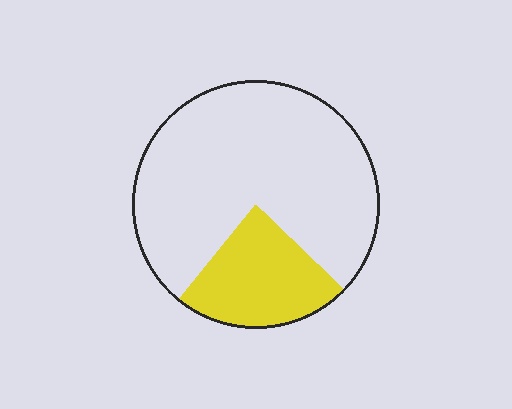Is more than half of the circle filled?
No.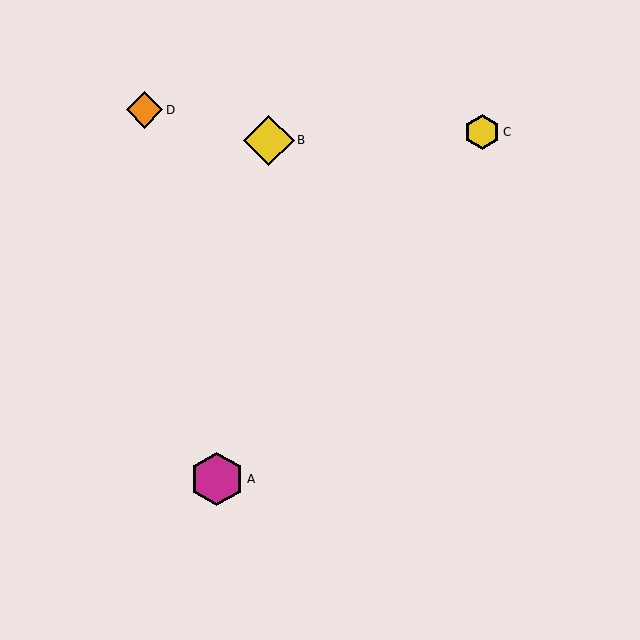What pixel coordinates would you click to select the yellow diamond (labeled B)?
Click at (269, 140) to select the yellow diamond B.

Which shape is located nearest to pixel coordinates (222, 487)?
The magenta hexagon (labeled A) at (217, 479) is nearest to that location.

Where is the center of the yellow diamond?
The center of the yellow diamond is at (269, 140).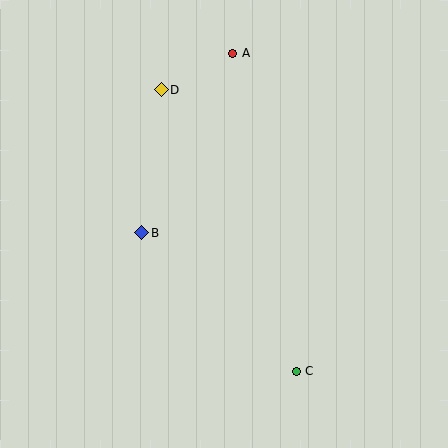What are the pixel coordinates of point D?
Point D is at (161, 90).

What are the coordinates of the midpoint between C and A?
The midpoint between C and A is at (264, 212).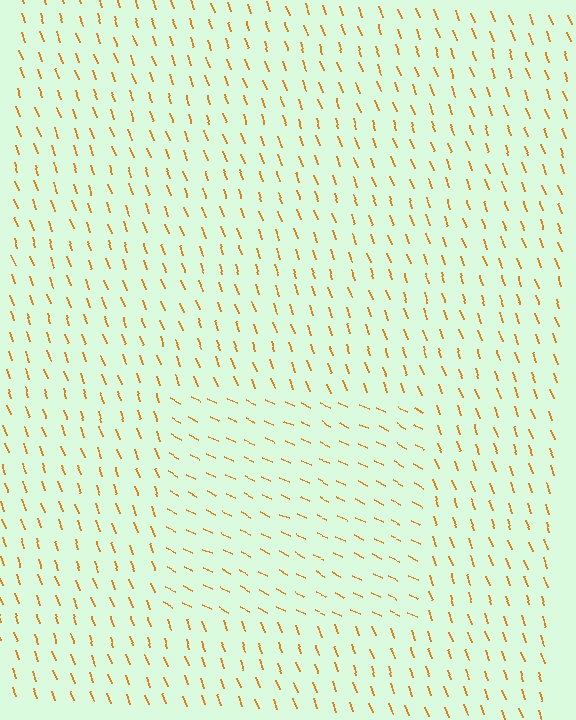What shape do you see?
I see a rectangle.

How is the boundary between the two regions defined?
The boundary is defined purely by a change in line orientation (approximately 45 degrees difference). All lines are the same color and thickness.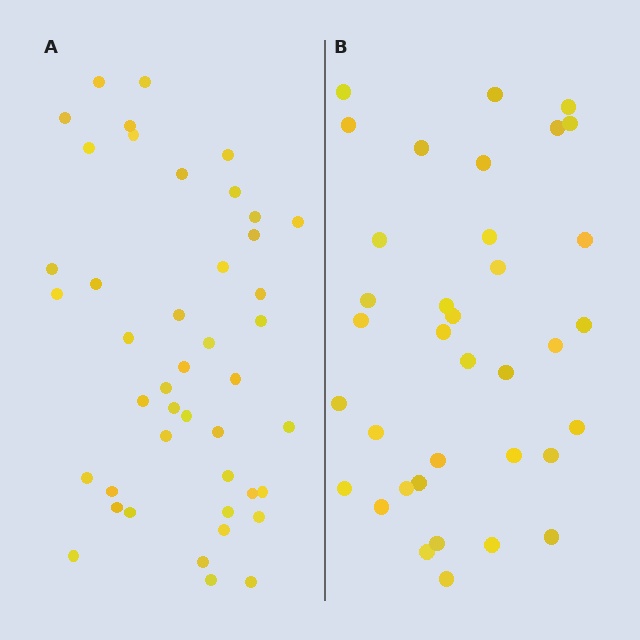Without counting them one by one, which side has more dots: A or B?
Region A (the left region) has more dots.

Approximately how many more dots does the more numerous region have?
Region A has roughly 8 or so more dots than region B.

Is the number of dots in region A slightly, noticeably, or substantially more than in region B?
Region A has only slightly more — the two regions are fairly close. The ratio is roughly 1.2 to 1.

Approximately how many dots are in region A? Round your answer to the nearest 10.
About 40 dots. (The exact count is 44, which rounds to 40.)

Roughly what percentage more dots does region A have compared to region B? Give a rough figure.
About 20% more.